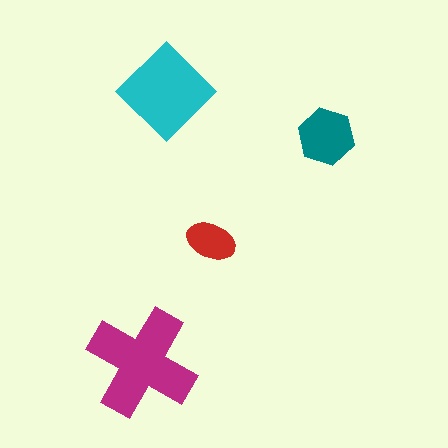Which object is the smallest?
The red ellipse.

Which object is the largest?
The magenta cross.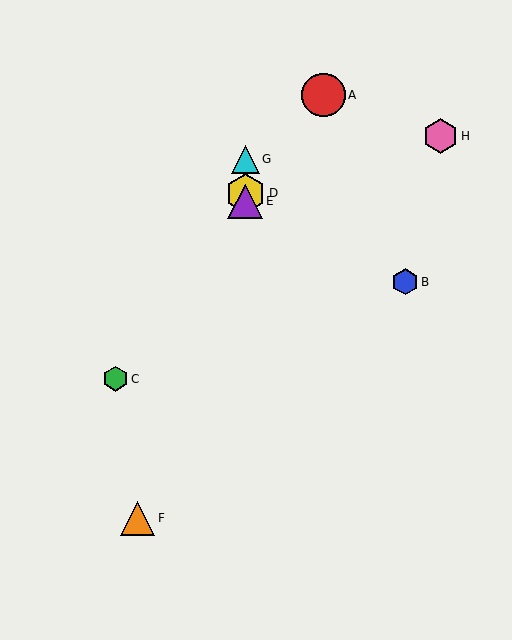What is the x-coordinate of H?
Object H is at x≈441.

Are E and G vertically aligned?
Yes, both are at x≈245.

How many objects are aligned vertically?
3 objects (D, E, G) are aligned vertically.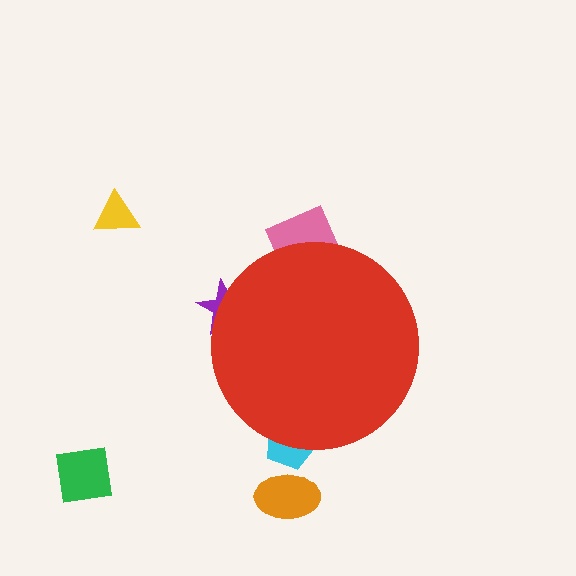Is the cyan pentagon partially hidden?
Yes, the cyan pentagon is partially hidden behind the red circle.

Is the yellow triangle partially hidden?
No, the yellow triangle is fully visible.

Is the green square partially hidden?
No, the green square is fully visible.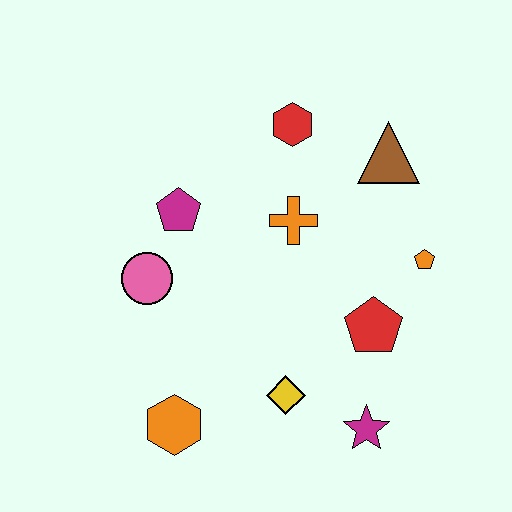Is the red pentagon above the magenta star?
Yes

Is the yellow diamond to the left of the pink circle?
No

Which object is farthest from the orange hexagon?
The brown triangle is farthest from the orange hexagon.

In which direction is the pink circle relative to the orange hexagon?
The pink circle is above the orange hexagon.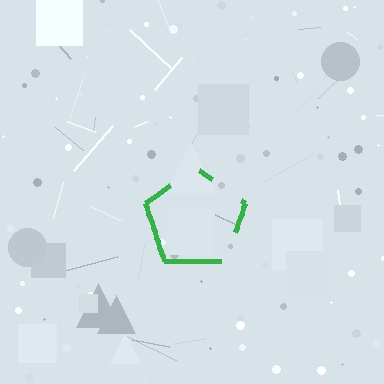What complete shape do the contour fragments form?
The contour fragments form a pentagon.